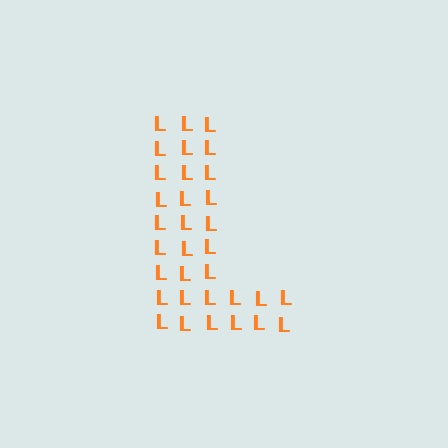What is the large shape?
The large shape is the letter L.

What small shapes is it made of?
It is made of small letter L's.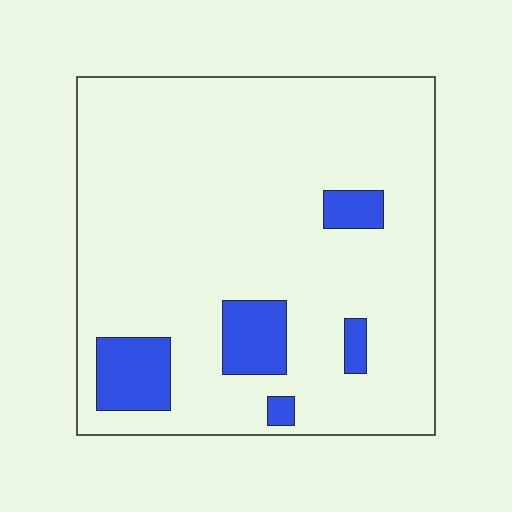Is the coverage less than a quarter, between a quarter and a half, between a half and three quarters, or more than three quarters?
Less than a quarter.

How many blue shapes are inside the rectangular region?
5.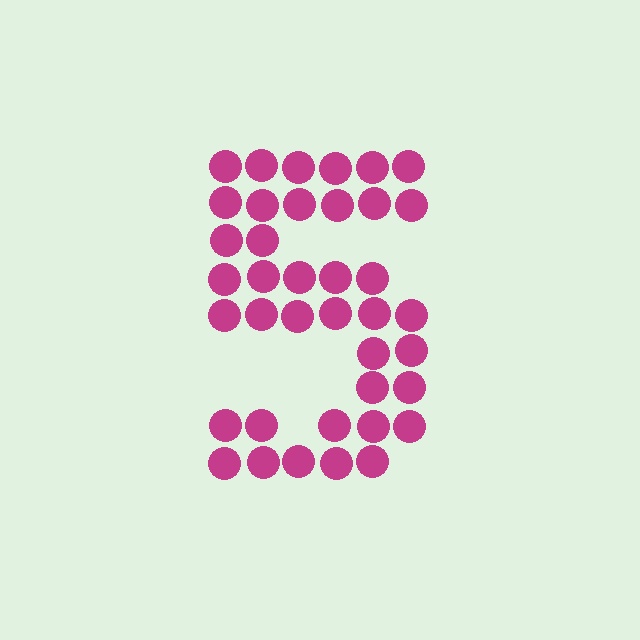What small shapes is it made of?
It is made of small circles.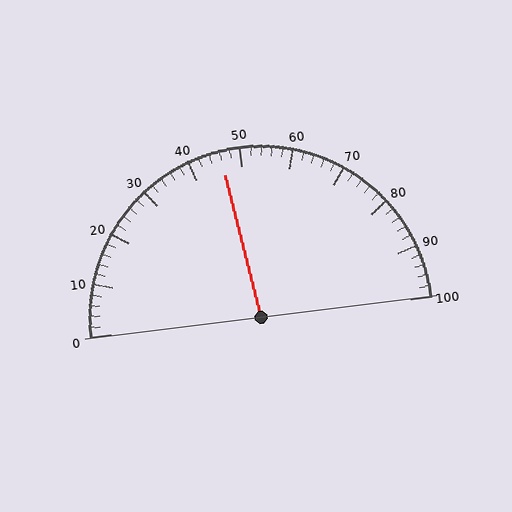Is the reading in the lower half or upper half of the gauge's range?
The reading is in the lower half of the range (0 to 100).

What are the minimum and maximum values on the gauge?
The gauge ranges from 0 to 100.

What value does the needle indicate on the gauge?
The needle indicates approximately 46.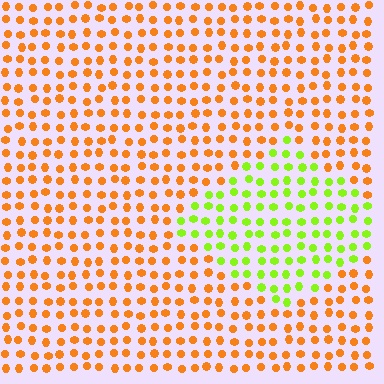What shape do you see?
I see a diamond.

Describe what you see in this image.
The image is filled with small orange elements in a uniform arrangement. A diamond-shaped region is visible where the elements are tinted to a slightly different hue, forming a subtle color boundary.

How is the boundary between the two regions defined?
The boundary is defined purely by a slight shift in hue (about 62 degrees). Spacing, size, and orientation are identical on both sides.